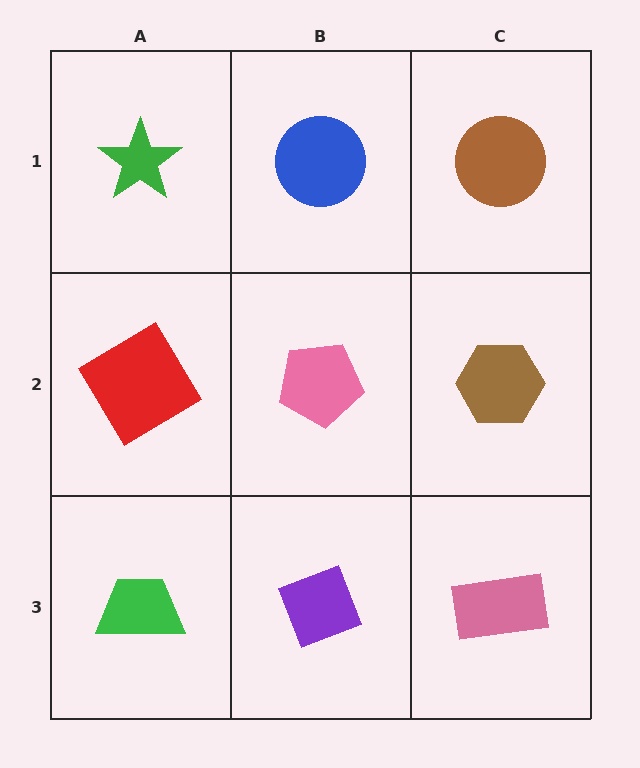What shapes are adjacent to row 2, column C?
A brown circle (row 1, column C), a pink rectangle (row 3, column C), a pink pentagon (row 2, column B).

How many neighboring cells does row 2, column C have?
3.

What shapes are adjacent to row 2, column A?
A green star (row 1, column A), a green trapezoid (row 3, column A), a pink pentagon (row 2, column B).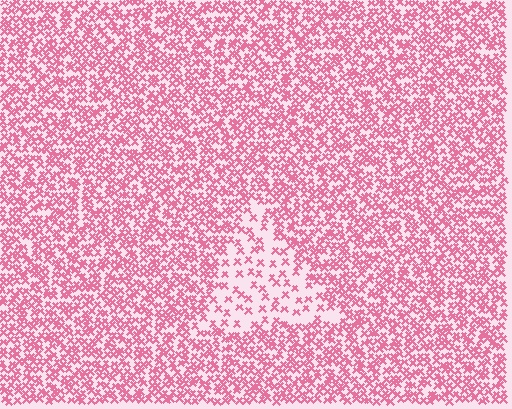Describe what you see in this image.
The image contains small pink elements arranged at two different densities. A triangle-shaped region is visible where the elements are less densely packed than the surrounding area.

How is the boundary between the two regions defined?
The boundary is defined by a change in element density (approximately 2.5x ratio). All elements are the same color, size, and shape.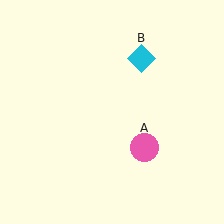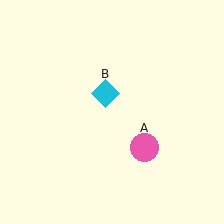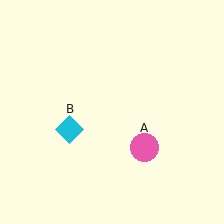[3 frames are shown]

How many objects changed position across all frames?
1 object changed position: cyan diamond (object B).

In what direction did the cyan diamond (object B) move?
The cyan diamond (object B) moved down and to the left.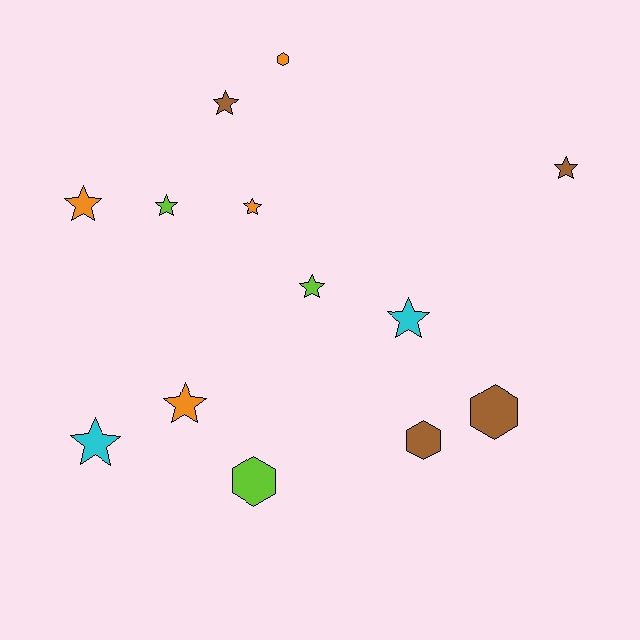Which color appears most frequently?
Orange, with 4 objects.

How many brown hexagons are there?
There are 2 brown hexagons.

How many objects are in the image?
There are 13 objects.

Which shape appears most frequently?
Star, with 9 objects.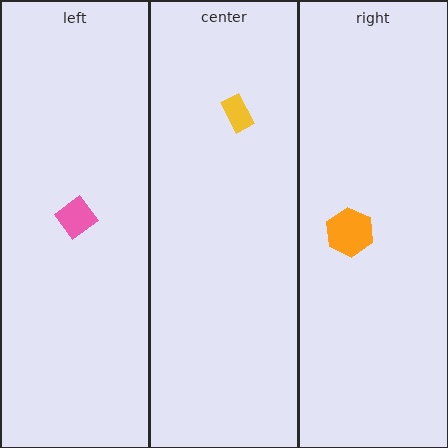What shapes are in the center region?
The yellow rectangle.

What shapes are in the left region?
The pink diamond.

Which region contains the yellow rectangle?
The center region.